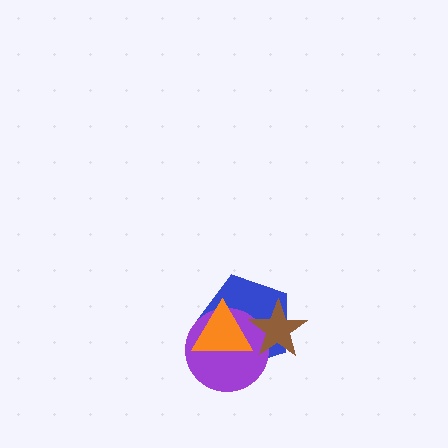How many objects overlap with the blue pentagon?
3 objects overlap with the blue pentagon.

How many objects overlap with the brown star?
3 objects overlap with the brown star.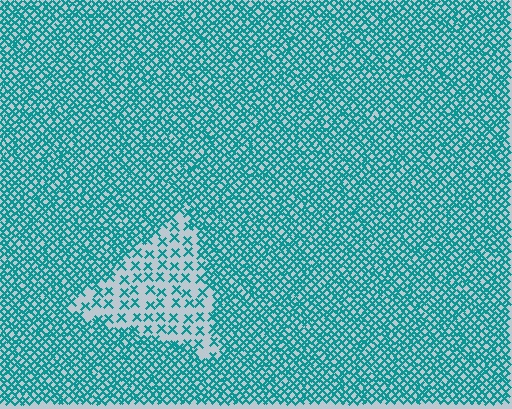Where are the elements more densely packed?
The elements are more densely packed outside the triangle boundary.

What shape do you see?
I see a triangle.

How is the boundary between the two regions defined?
The boundary is defined by a change in element density (approximately 2.9x ratio). All elements are the same color, size, and shape.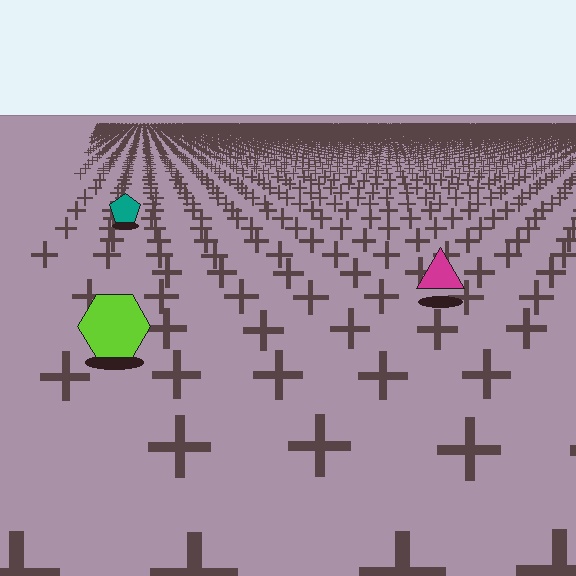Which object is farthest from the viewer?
The teal pentagon is farthest from the viewer. It appears smaller and the ground texture around it is denser.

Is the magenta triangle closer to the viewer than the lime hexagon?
No. The lime hexagon is closer — you can tell from the texture gradient: the ground texture is coarser near it.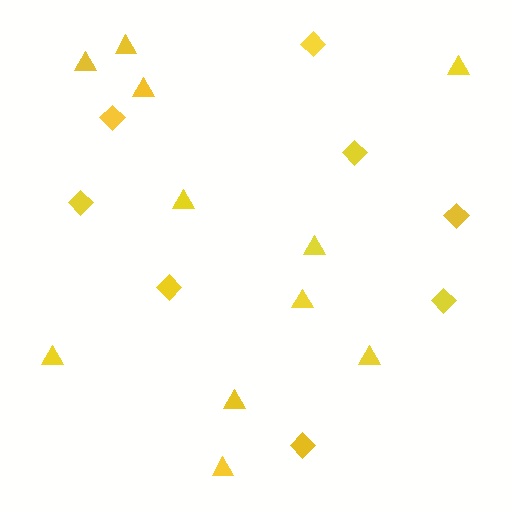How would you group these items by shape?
There are 2 groups: one group of diamonds (8) and one group of triangles (11).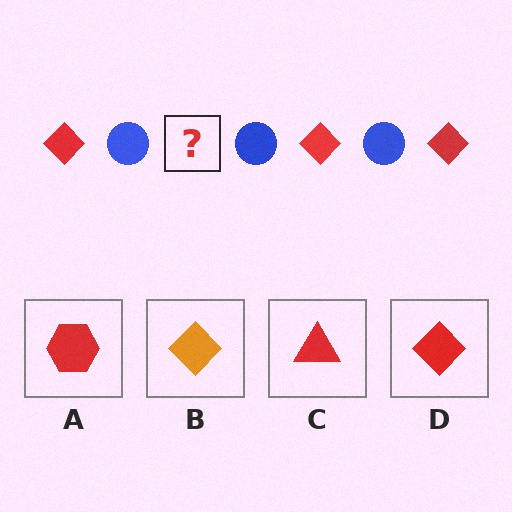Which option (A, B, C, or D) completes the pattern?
D.